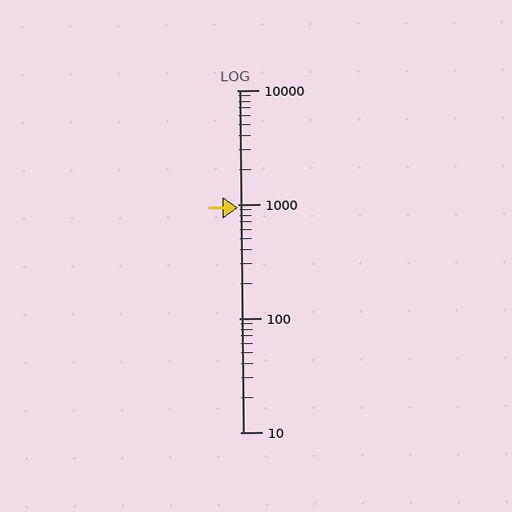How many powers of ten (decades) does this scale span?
The scale spans 3 decades, from 10 to 10000.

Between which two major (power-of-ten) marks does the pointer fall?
The pointer is between 100 and 1000.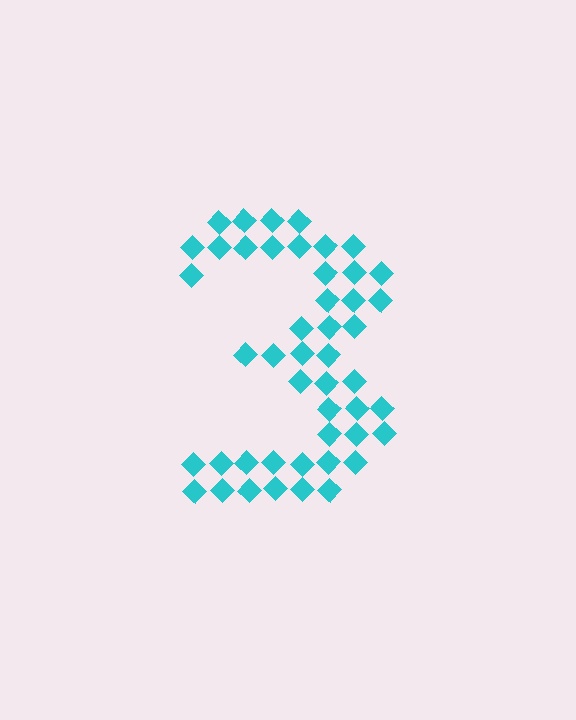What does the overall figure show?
The overall figure shows the digit 3.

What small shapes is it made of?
It is made of small diamonds.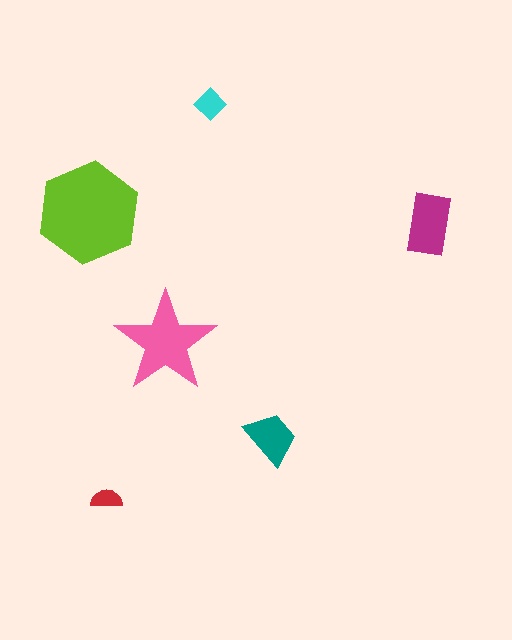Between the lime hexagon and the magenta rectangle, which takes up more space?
The lime hexagon.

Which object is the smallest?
The red semicircle.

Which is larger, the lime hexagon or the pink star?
The lime hexagon.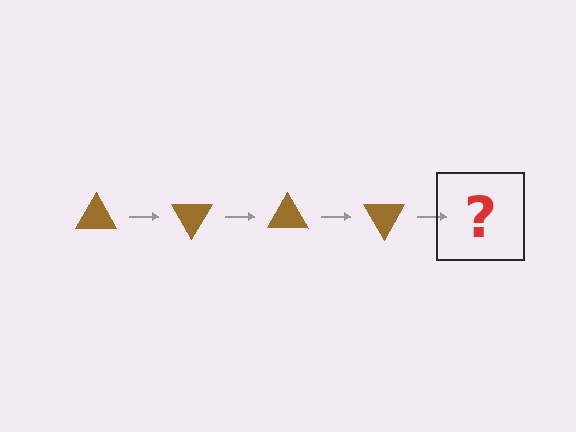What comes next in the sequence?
The next element should be a brown triangle rotated 240 degrees.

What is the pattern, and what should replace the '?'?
The pattern is that the triangle rotates 60 degrees each step. The '?' should be a brown triangle rotated 240 degrees.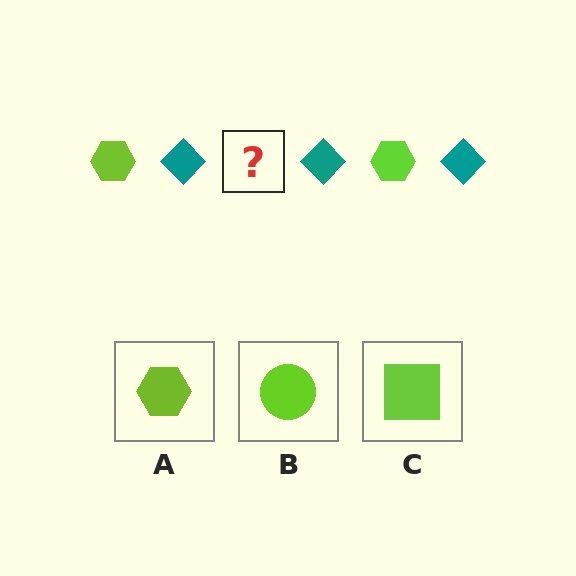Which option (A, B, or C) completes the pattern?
A.